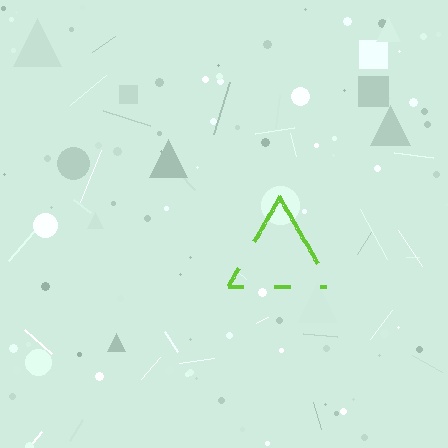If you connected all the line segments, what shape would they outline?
They would outline a triangle.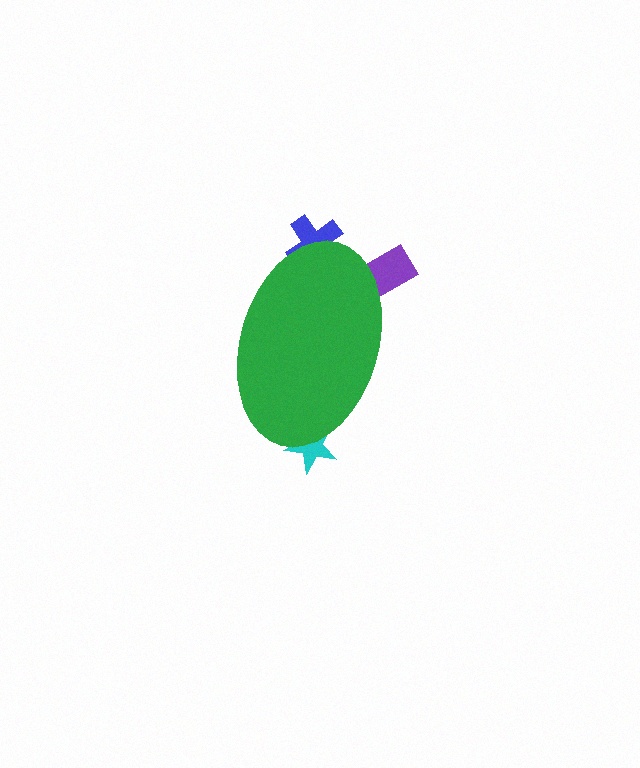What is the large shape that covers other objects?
A green ellipse.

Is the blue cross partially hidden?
Yes, the blue cross is partially hidden behind the green ellipse.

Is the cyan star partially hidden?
Yes, the cyan star is partially hidden behind the green ellipse.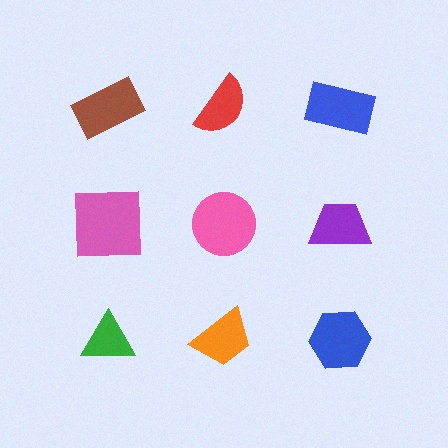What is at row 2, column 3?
A purple trapezoid.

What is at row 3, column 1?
A green triangle.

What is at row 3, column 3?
A blue hexagon.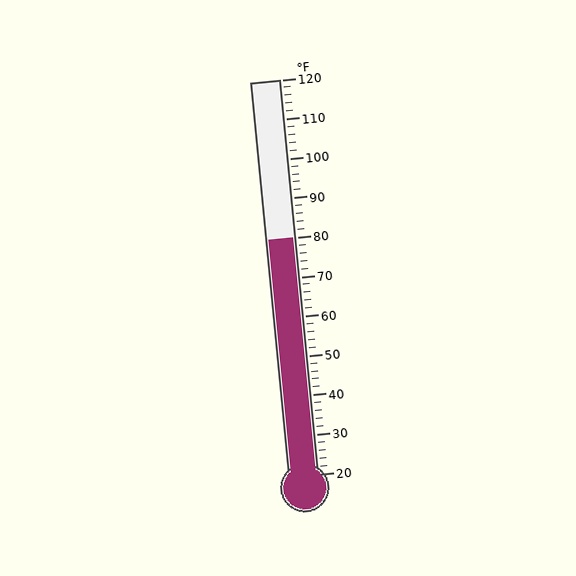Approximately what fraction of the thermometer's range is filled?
The thermometer is filled to approximately 60% of its range.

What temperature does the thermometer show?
The thermometer shows approximately 80°F.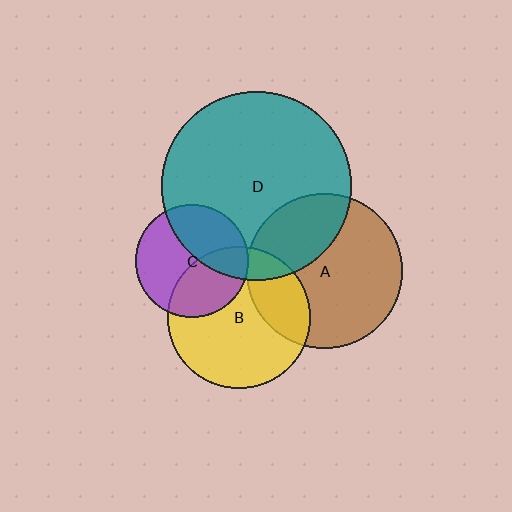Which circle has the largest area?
Circle D (teal).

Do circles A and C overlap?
Yes.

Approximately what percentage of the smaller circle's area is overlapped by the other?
Approximately 5%.